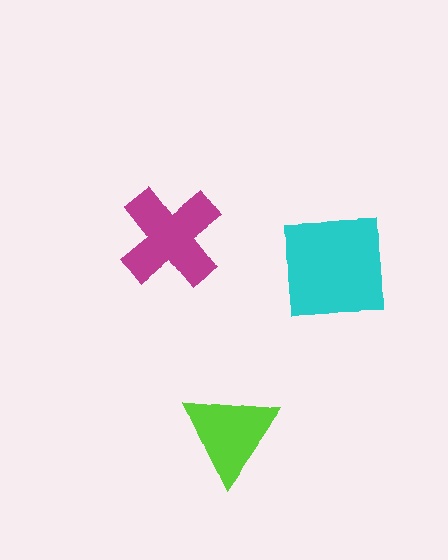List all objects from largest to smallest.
The cyan square, the magenta cross, the lime triangle.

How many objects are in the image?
There are 3 objects in the image.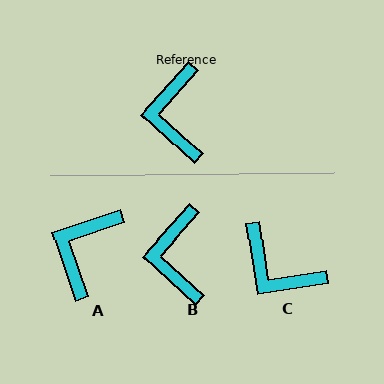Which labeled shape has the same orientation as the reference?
B.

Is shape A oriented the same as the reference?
No, it is off by about 29 degrees.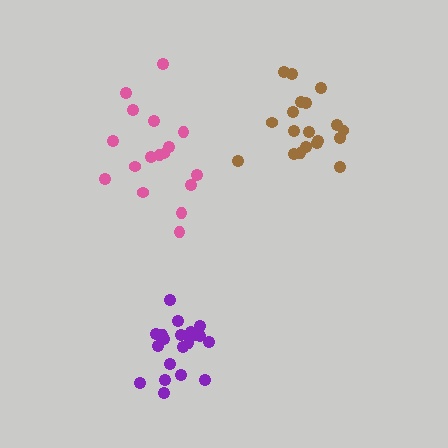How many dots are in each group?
Group 1: 19 dots, Group 2: 20 dots, Group 3: 17 dots (56 total).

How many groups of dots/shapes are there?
There are 3 groups.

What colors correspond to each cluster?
The clusters are colored: brown, purple, pink.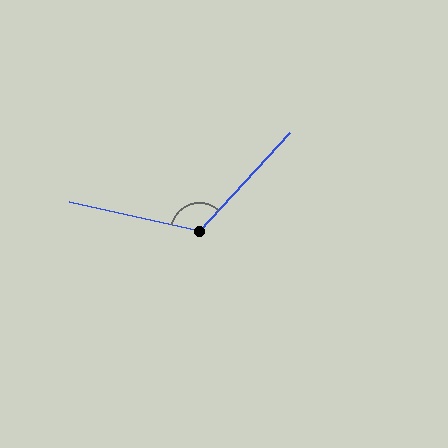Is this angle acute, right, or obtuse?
It is obtuse.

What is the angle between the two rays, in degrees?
Approximately 120 degrees.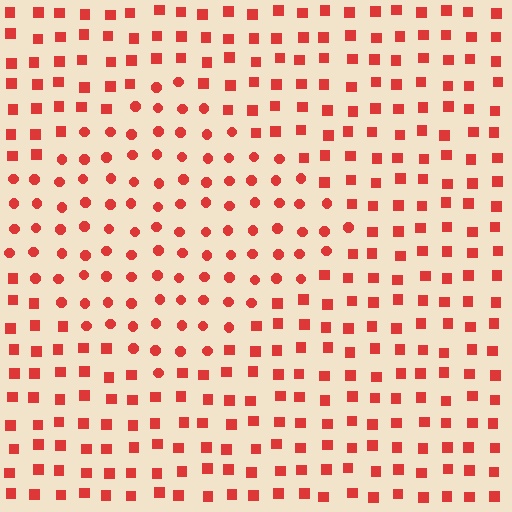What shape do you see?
I see a diamond.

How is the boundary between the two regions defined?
The boundary is defined by a change in element shape: circles inside vs. squares outside. All elements share the same color and spacing.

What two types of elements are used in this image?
The image uses circles inside the diamond region and squares outside it.